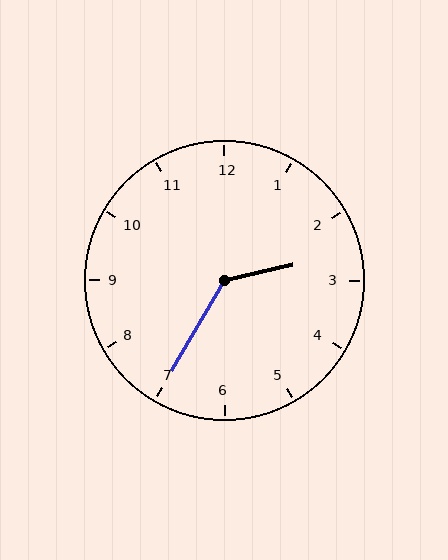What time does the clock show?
2:35.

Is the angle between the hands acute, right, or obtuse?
It is obtuse.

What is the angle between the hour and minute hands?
Approximately 132 degrees.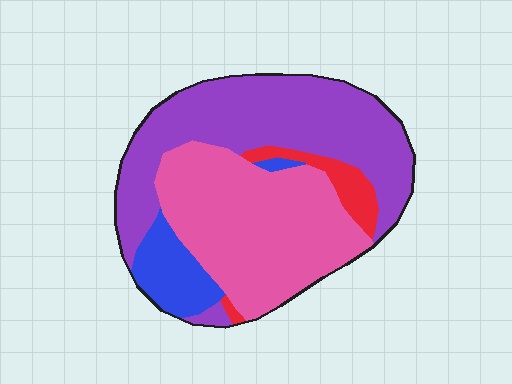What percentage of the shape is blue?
Blue covers roughly 10% of the shape.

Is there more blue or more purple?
Purple.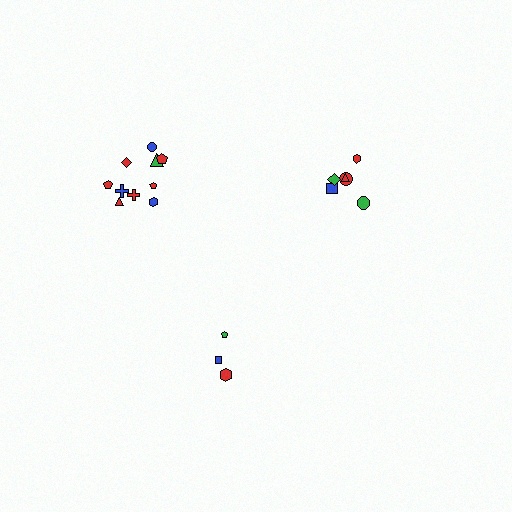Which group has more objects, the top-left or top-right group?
The top-left group.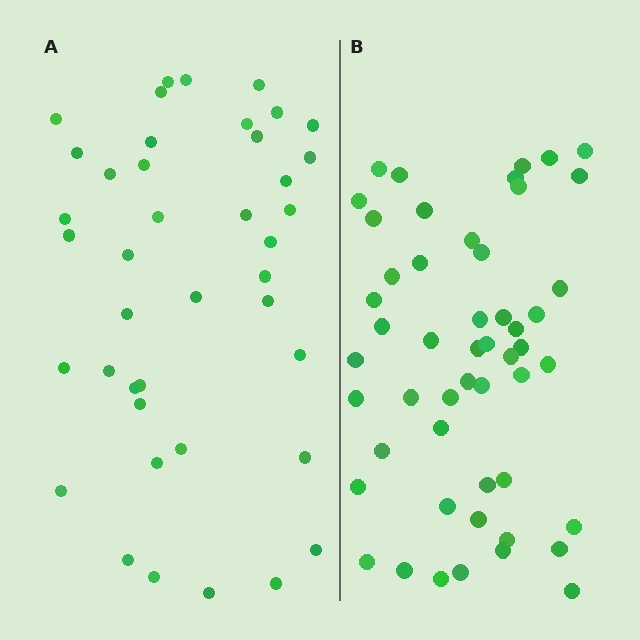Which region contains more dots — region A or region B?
Region B (the right region) has more dots.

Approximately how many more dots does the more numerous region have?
Region B has roughly 10 or so more dots than region A.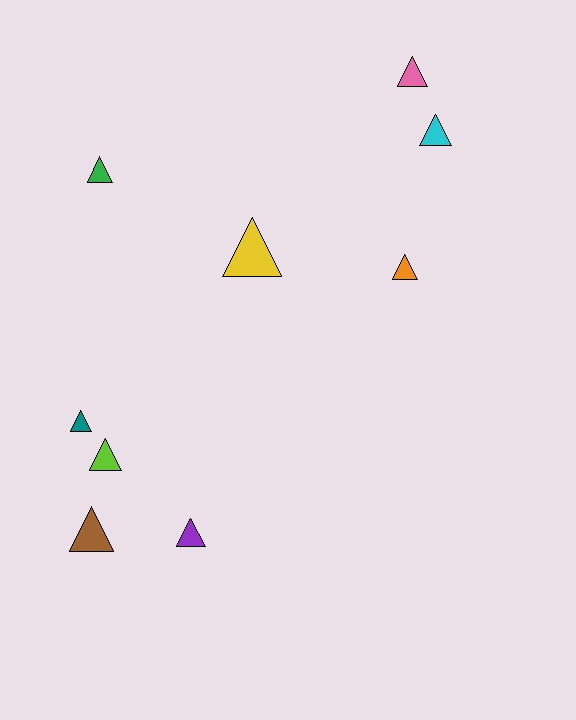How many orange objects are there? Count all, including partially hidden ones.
There is 1 orange object.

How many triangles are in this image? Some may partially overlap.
There are 9 triangles.